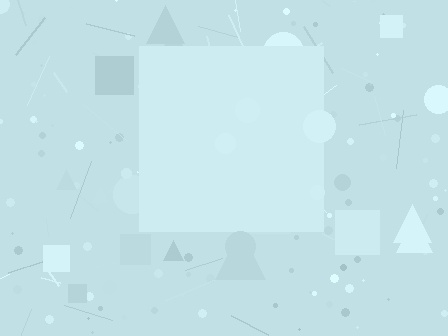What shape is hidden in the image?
A square is hidden in the image.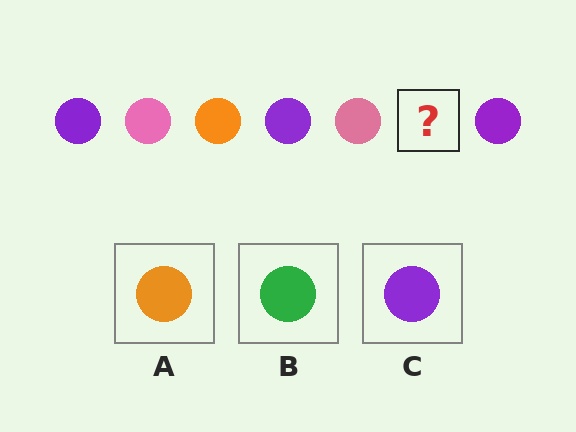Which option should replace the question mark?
Option A.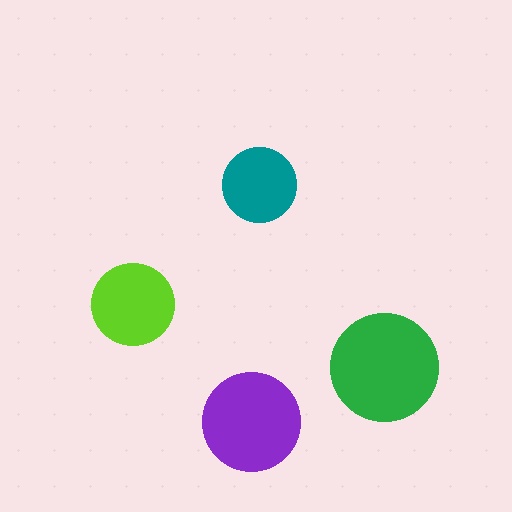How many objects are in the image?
There are 4 objects in the image.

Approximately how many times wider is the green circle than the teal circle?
About 1.5 times wider.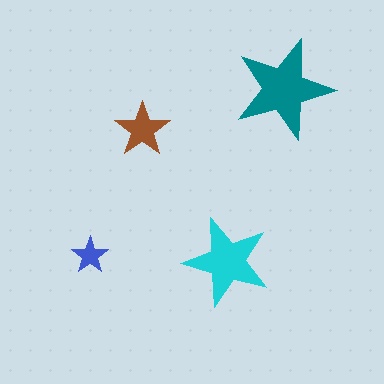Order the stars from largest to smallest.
the teal one, the cyan one, the brown one, the blue one.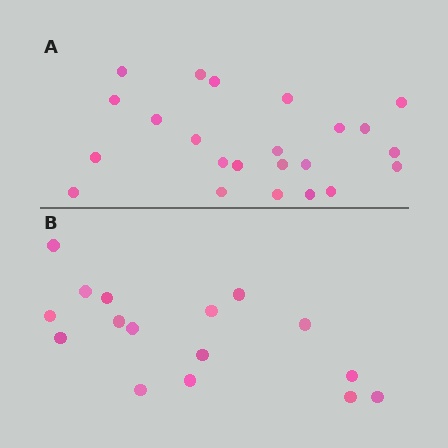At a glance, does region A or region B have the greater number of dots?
Region A (the top region) has more dots.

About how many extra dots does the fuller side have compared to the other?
Region A has roughly 8 or so more dots than region B.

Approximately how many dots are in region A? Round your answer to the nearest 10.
About 20 dots. (The exact count is 23, which rounds to 20.)